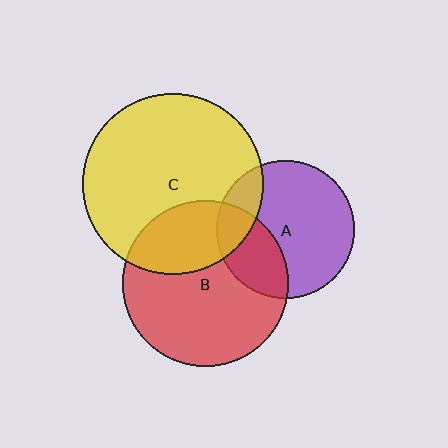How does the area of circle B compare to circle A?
Approximately 1.4 times.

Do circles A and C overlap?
Yes.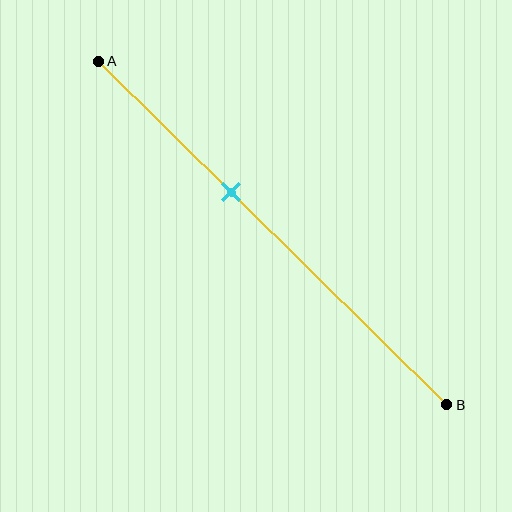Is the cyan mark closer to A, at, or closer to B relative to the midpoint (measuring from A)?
The cyan mark is closer to point A than the midpoint of segment AB.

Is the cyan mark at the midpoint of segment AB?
No, the mark is at about 40% from A, not at the 50% midpoint.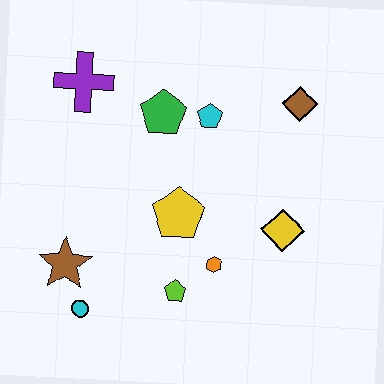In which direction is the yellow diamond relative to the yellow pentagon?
The yellow diamond is to the right of the yellow pentagon.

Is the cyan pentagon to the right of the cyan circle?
Yes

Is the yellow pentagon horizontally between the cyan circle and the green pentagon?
No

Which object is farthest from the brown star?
The brown diamond is farthest from the brown star.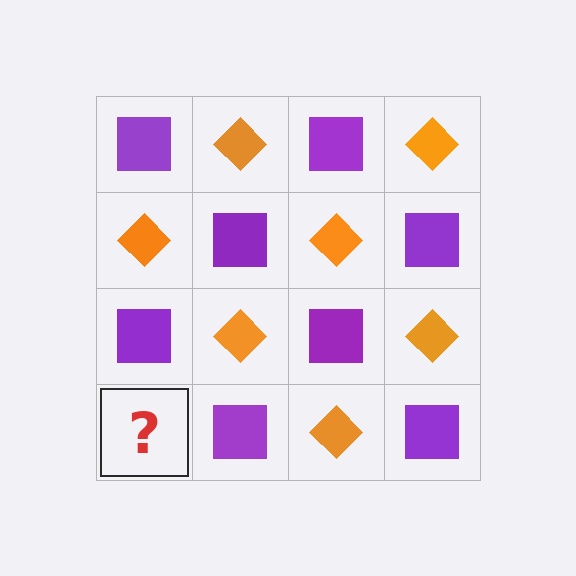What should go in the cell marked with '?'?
The missing cell should contain an orange diamond.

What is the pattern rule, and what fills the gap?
The rule is that it alternates purple square and orange diamond in a checkerboard pattern. The gap should be filled with an orange diamond.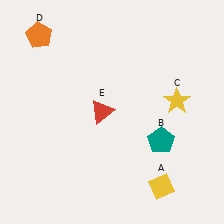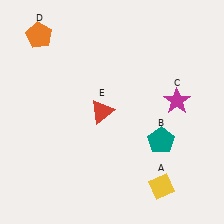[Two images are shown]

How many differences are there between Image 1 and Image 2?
There is 1 difference between the two images.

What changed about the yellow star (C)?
In Image 1, C is yellow. In Image 2, it changed to magenta.